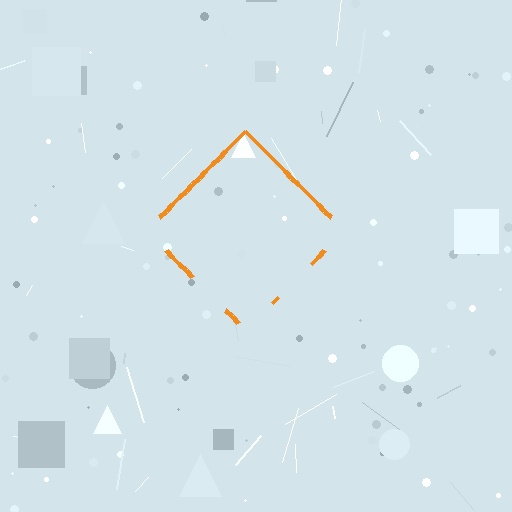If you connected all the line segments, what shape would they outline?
They would outline a diamond.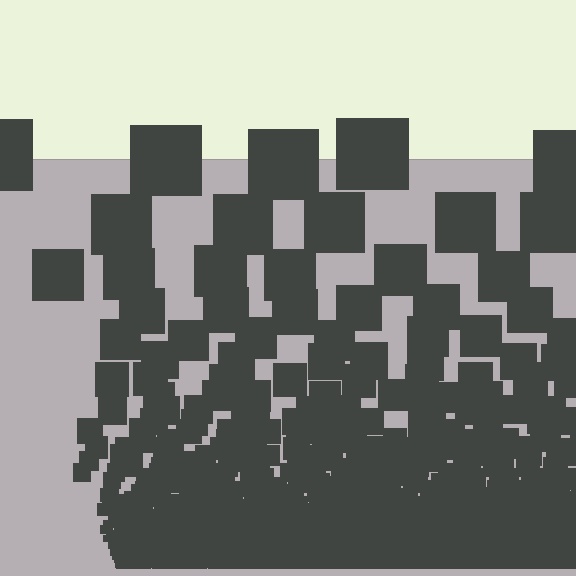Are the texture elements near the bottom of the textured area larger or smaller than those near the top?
Smaller. The gradient is inverted — elements near the bottom are smaller and denser.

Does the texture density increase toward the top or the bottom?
Density increases toward the bottom.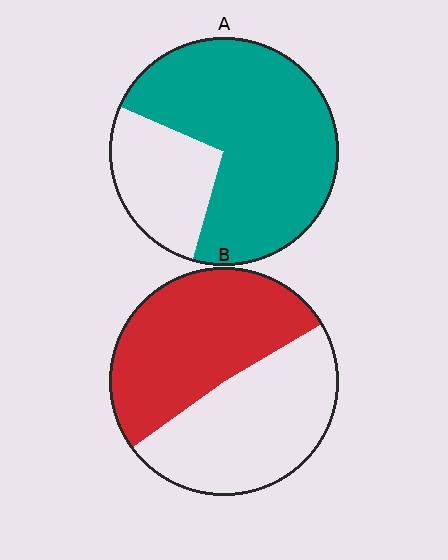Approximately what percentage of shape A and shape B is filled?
A is approximately 75% and B is approximately 50%.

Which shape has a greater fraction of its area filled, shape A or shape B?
Shape A.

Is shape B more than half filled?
Roughly half.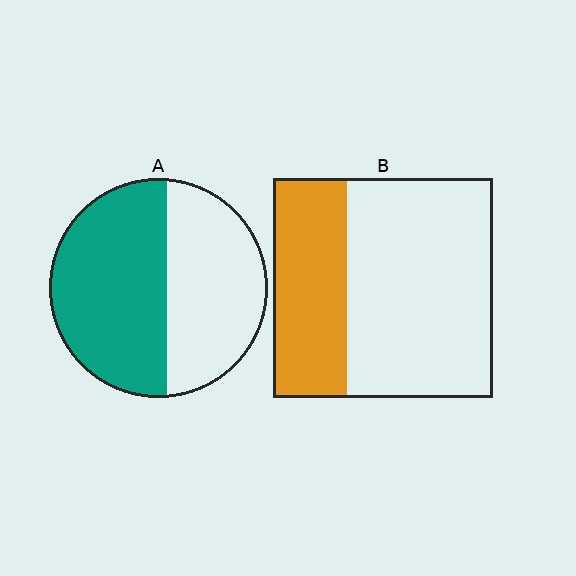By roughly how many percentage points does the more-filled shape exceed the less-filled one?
By roughly 20 percentage points (A over B).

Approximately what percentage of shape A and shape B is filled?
A is approximately 55% and B is approximately 35%.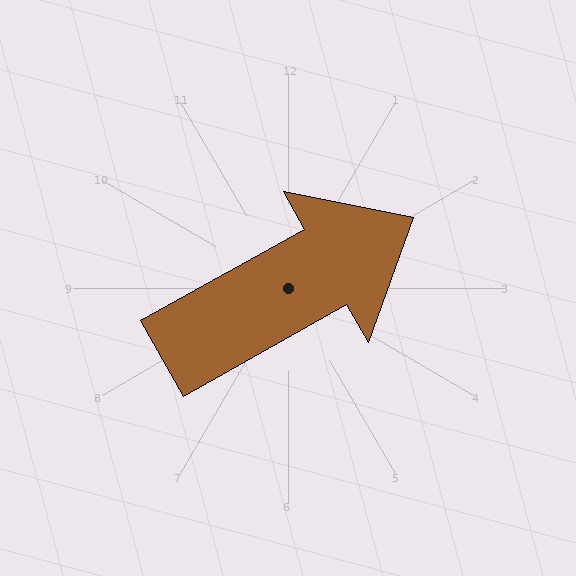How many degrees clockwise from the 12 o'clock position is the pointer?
Approximately 61 degrees.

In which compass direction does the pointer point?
Northeast.